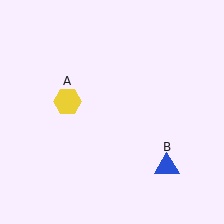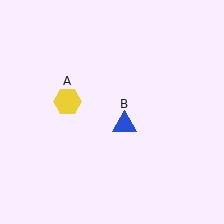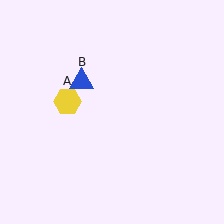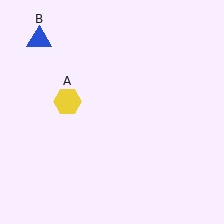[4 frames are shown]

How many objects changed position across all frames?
1 object changed position: blue triangle (object B).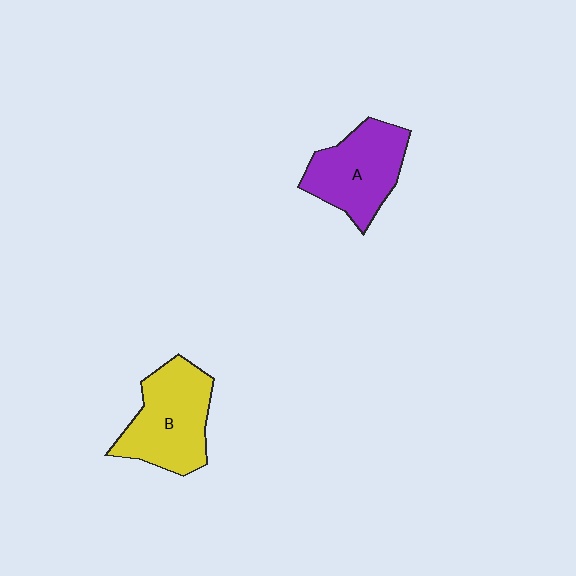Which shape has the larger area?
Shape B (yellow).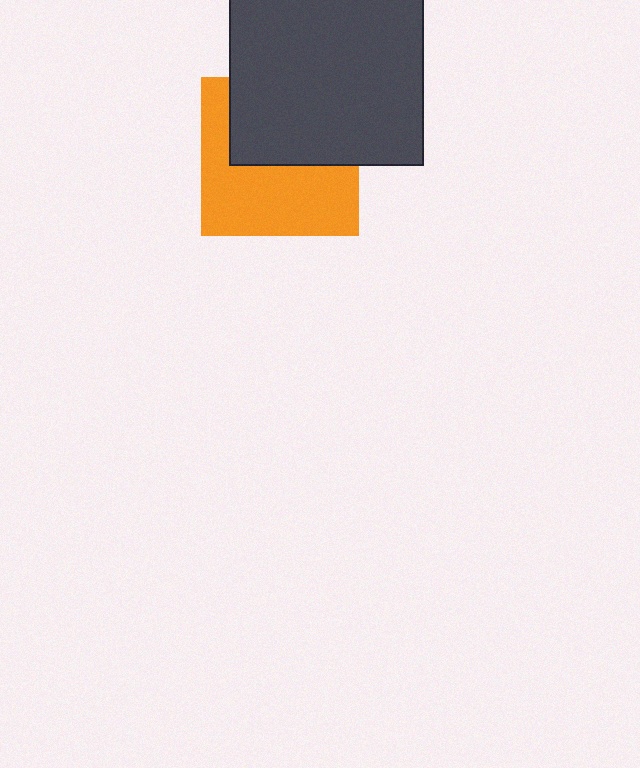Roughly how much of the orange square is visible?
About half of it is visible (roughly 54%).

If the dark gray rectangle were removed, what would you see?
You would see the complete orange square.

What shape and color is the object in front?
The object in front is a dark gray rectangle.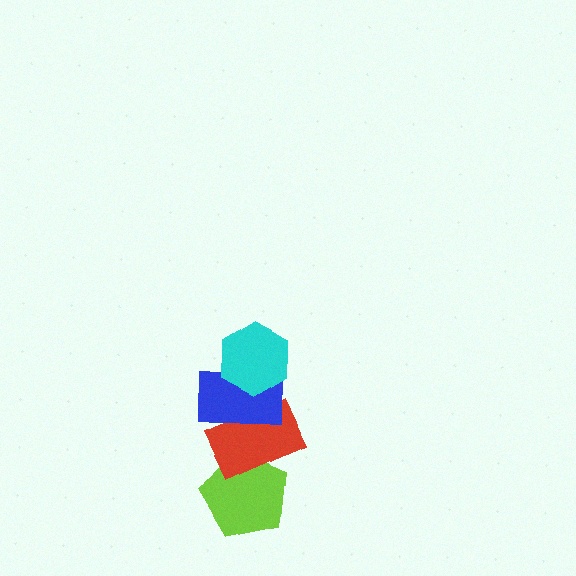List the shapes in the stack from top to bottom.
From top to bottom: the cyan hexagon, the blue rectangle, the red rectangle, the lime pentagon.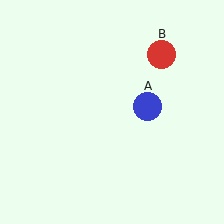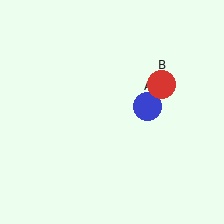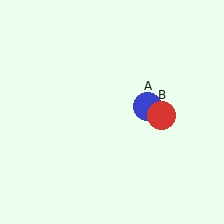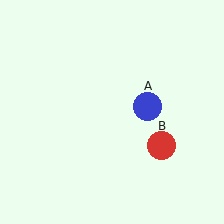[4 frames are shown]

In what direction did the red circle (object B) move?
The red circle (object B) moved down.